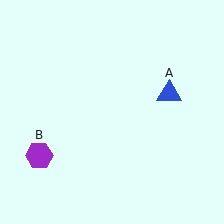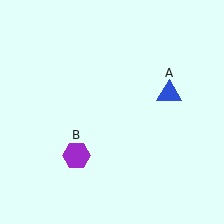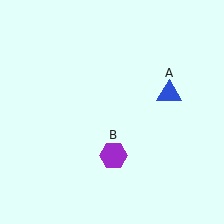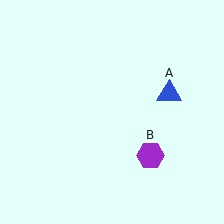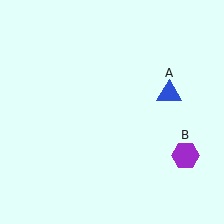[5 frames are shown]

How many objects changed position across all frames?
1 object changed position: purple hexagon (object B).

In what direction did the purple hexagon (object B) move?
The purple hexagon (object B) moved right.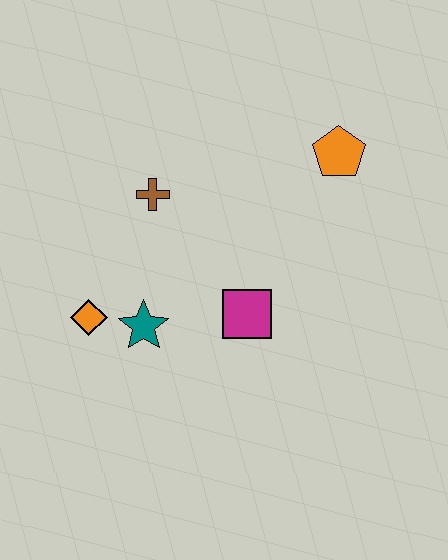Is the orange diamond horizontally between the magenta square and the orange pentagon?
No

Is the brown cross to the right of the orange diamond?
Yes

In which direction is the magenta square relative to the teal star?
The magenta square is to the right of the teal star.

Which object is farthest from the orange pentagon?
The orange diamond is farthest from the orange pentagon.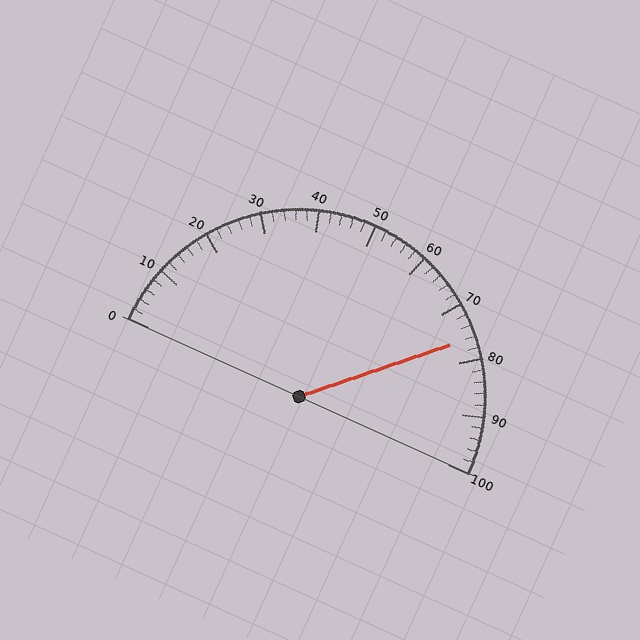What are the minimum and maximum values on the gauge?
The gauge ranges from 0 to 100.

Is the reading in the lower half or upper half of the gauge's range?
The reading is in the upper half of the range (0 to 100).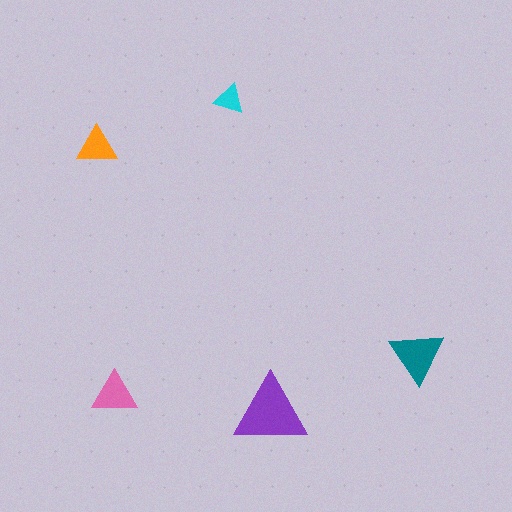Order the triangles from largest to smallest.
the purple one, the teal one, the pink one, the orange one, the cyan one.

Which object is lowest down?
The purple triangle is bottommost.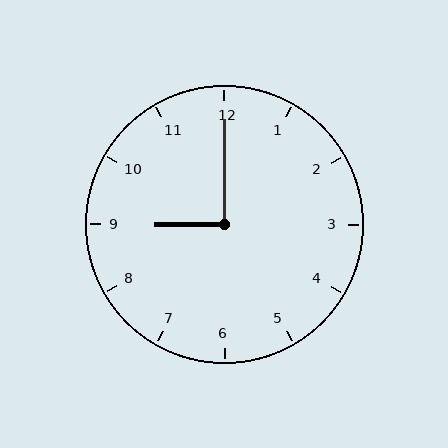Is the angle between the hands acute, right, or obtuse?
It is right.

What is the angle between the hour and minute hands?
Approximately 90 degrees.